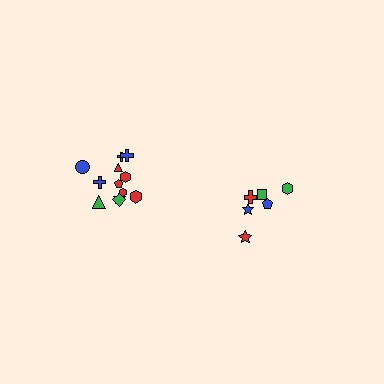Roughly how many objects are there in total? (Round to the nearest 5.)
Roughly 20 objects in total.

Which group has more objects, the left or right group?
The left group.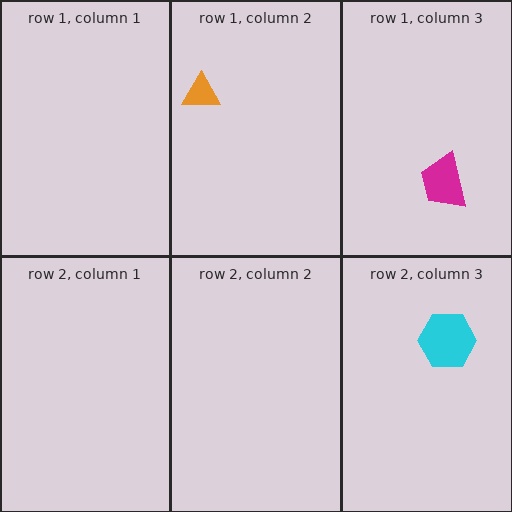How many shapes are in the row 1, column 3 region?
1.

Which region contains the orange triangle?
The row 1, column 2 region.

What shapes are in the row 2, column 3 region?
The cyan hexagon.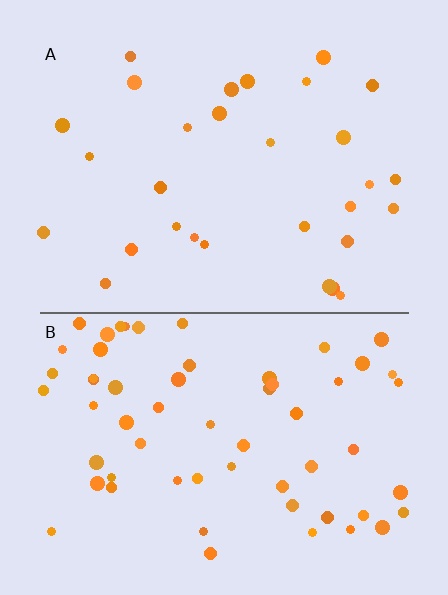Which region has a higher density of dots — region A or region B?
B (the bottom).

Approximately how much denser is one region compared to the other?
Approximately 2.0× — region B over region A.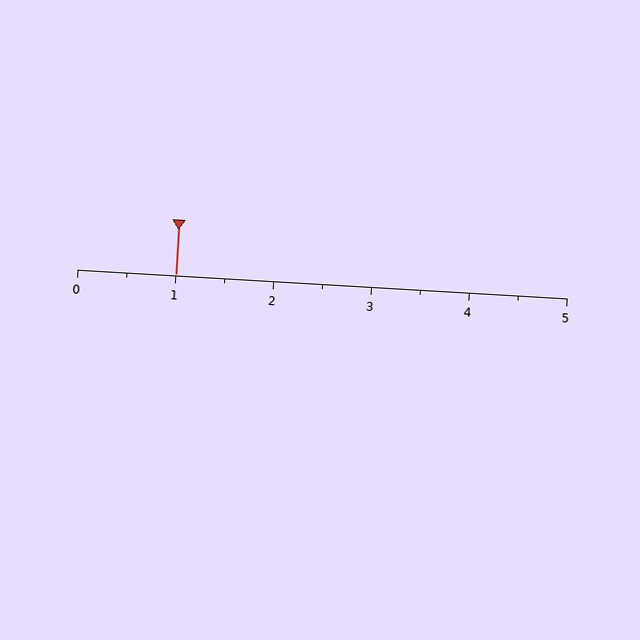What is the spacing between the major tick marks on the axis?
The major ticks are spaced 1 apart.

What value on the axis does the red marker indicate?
The marker indicates approximately 1.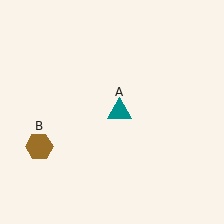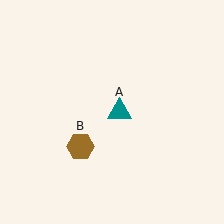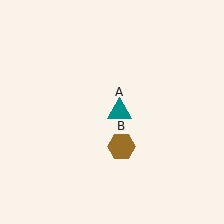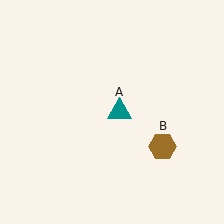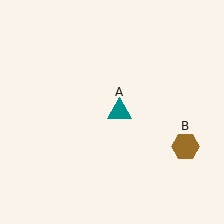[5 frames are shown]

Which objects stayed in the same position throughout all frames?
Teal triangle (object A) remained stationary.